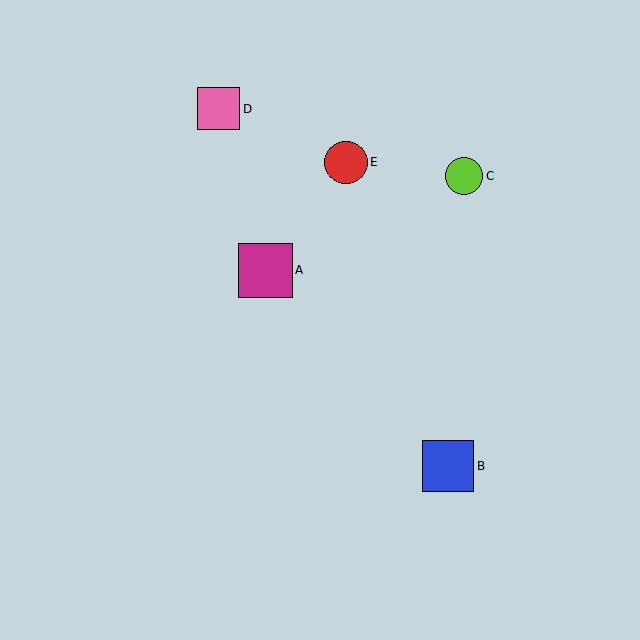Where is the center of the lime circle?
The center of the lime circle is at (464, 176).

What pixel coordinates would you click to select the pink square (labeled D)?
Click at (218, 109) to select the pink square D.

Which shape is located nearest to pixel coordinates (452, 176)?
The lime circle (labeled C) at (464, 176) is nearest to that location.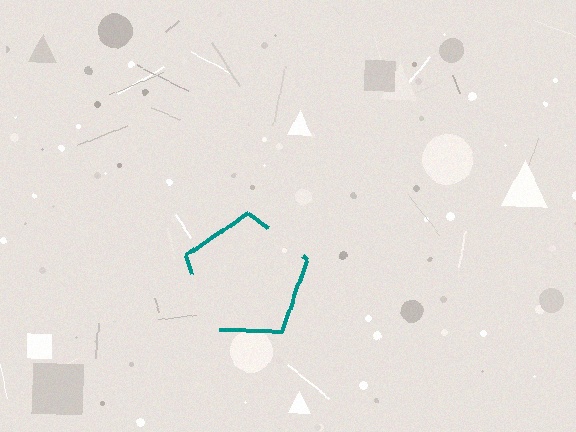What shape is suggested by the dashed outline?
The dashed outline suggests a pentagon.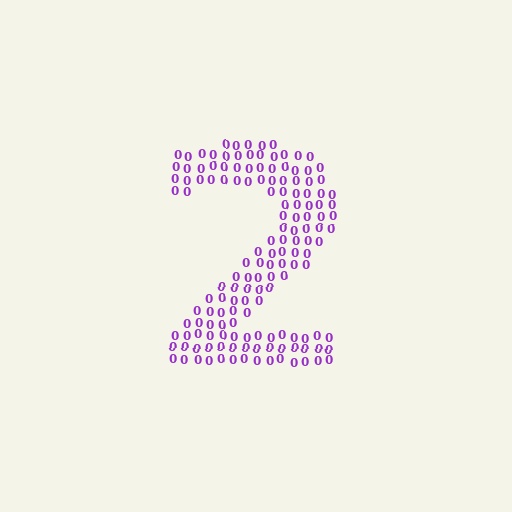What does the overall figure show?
The overall figure shows the digit 2.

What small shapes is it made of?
It is made of small digit 0's.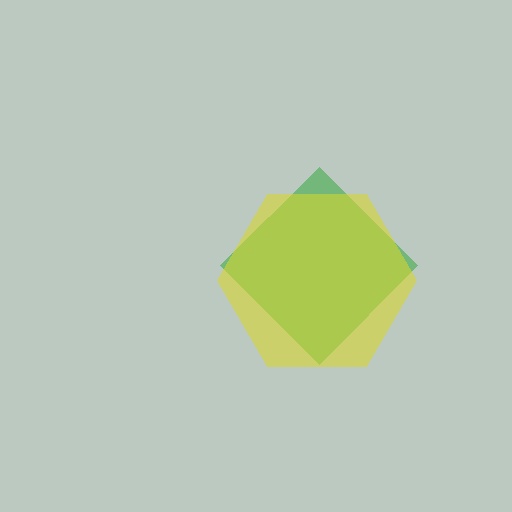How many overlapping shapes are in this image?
There are 2 overlapping shapes in the image.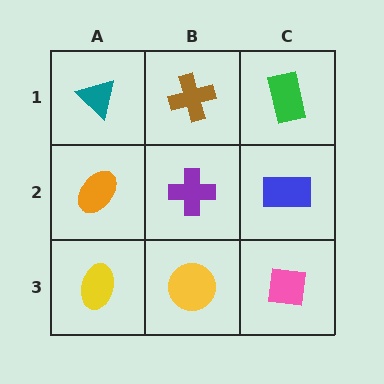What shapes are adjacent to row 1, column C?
A blue rectangle (row 2, column C), a brown cross (row 1, column B).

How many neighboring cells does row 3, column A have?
2.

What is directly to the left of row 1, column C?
A brown cross.